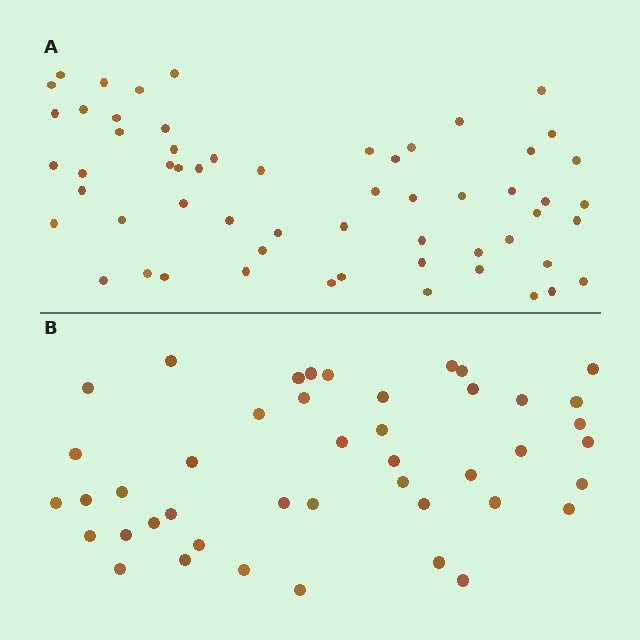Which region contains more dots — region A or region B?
Region A (the top region) has more dots.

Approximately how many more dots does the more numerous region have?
Region A has approximately 15 more dots than region B.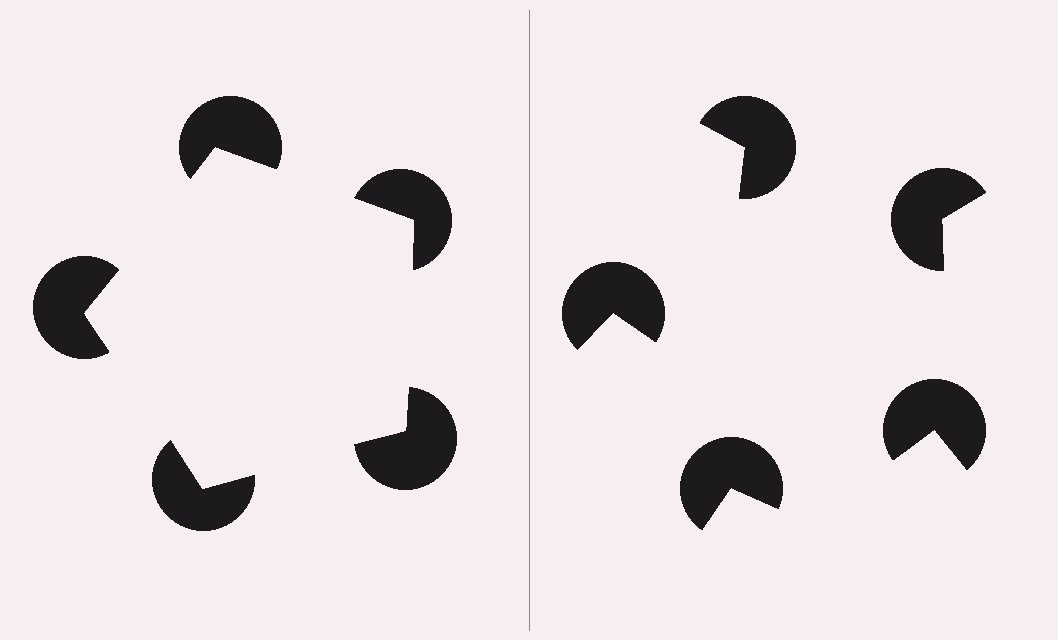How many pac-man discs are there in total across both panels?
10 — 5 on each side.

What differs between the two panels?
The pac-man discs are positioned identically on both sides; only the wedge orientations differ. On the left they align to a pentagon; on the right they are misaligned.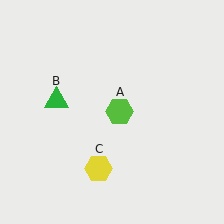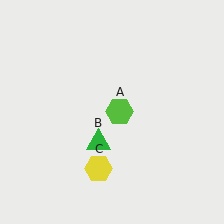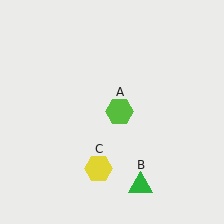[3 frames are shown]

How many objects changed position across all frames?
1 object changed position: green triangle (object B).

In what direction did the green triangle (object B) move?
The green triangle (object B) moved down and to the right.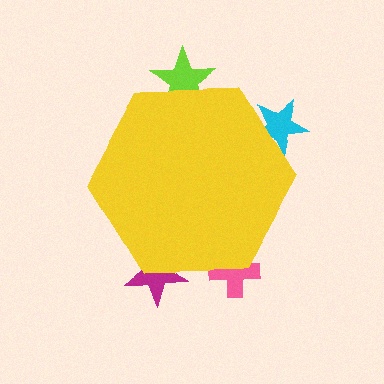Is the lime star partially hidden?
Yes, the lime star is partially hidden behind the yellow hexagon.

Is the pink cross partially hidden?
Yes, the pink cross is partially hidden behind the yellow hexagon.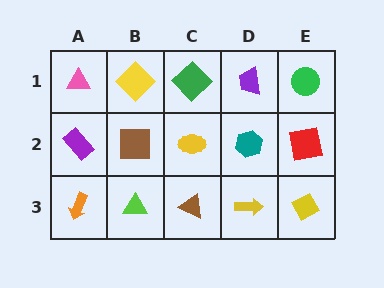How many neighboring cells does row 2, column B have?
4.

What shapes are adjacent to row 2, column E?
A green circle (row 1, column E), a yellow diamond (row 3, column E), a teal hexagon (row 2, column D).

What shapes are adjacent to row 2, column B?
A yellow diamond (row 1, column B), a lime triangle (row 3, column B), a purple rectangle (row 2, column A), a yellow ellipse (row 2, column C).